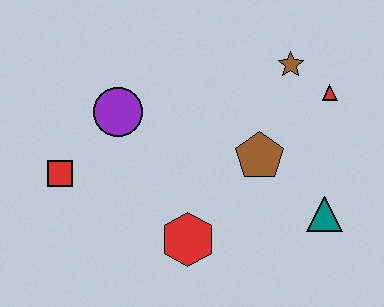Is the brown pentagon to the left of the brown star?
Yes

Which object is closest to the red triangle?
The brown star is closest to the red triangle.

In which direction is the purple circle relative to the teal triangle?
The purple circle is to the left of the teal triangle.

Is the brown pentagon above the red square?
Yes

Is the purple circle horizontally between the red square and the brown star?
Yes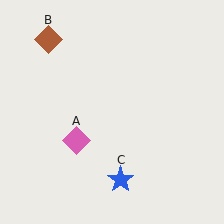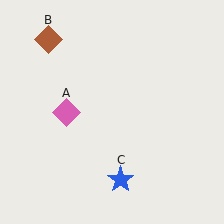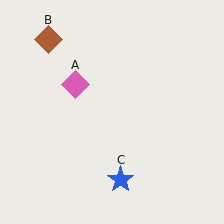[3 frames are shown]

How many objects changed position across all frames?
1 object changed position: pink diamond (object A).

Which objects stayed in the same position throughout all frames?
Brown diamond (object B) and blue star (object C) remained stationary.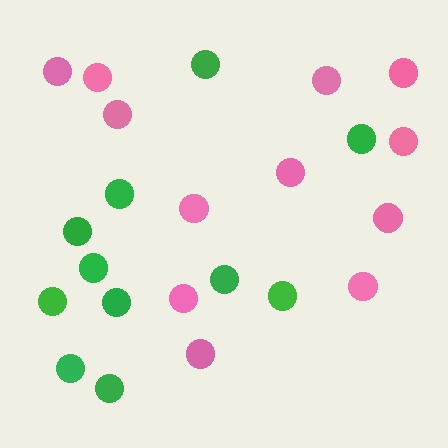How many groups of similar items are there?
There are 2 groups: one group of green circles (11) and one group of pink circles (12).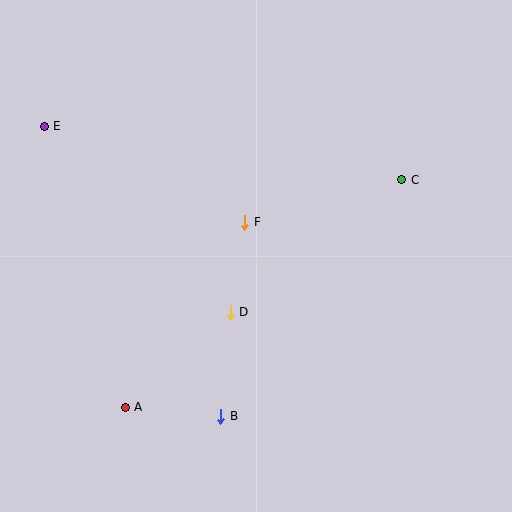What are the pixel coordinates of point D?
Point D is at (230, 312).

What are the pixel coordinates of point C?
Point C is at (402, 180).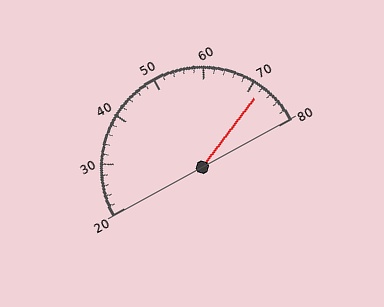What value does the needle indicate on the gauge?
The needle indicates approximately 72.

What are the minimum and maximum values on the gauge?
The gauge ranges from 20 to 80.